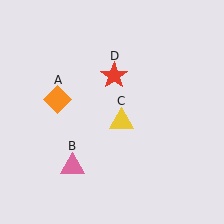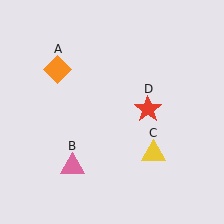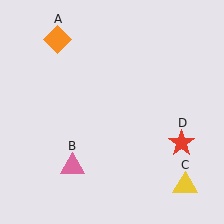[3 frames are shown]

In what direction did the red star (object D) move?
The red star (object D) moved down and to the right.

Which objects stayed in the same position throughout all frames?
Pink triangle (object B) remained stationary.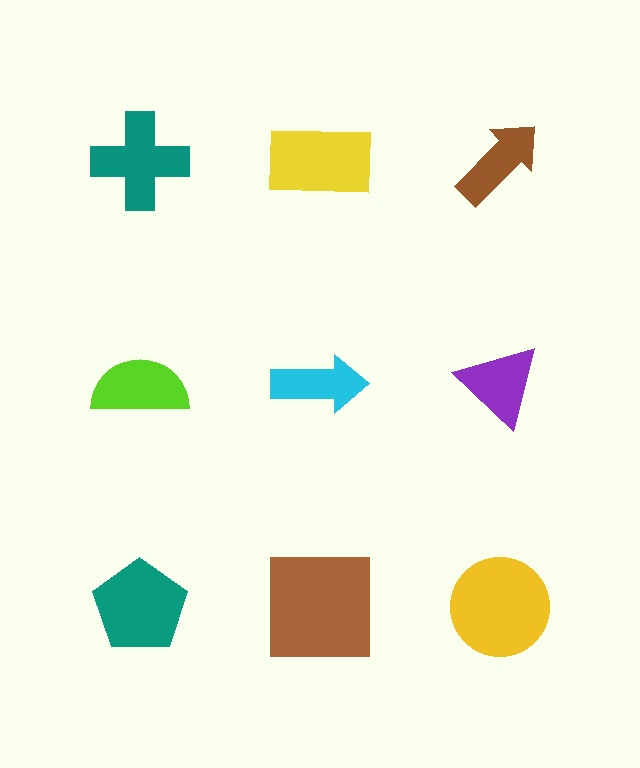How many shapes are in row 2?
3 shapes.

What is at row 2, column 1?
A lime semicircle.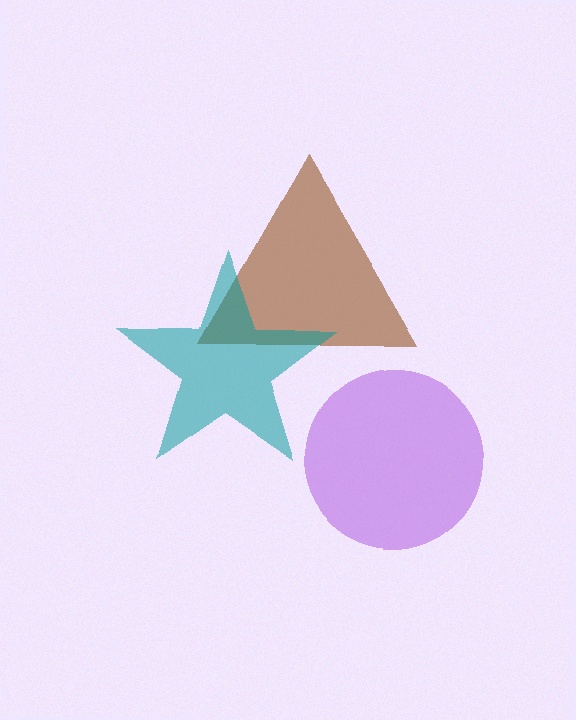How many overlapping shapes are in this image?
There are 3 overlapping shapes in the image.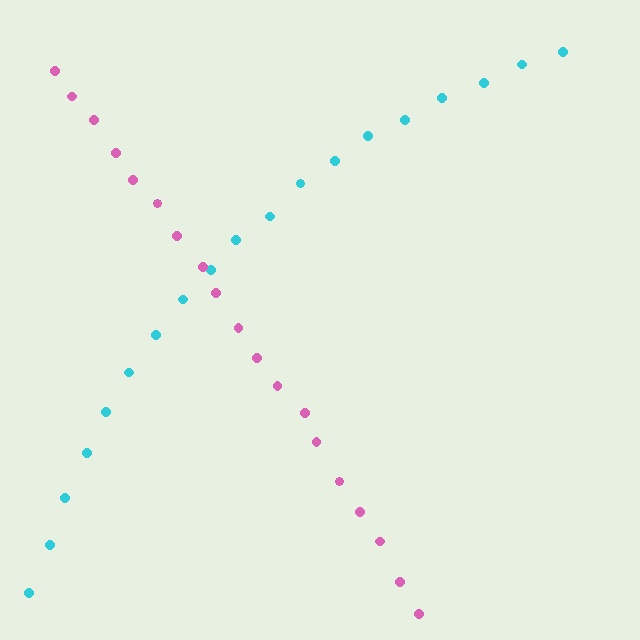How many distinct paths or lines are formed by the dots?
There are 2 distinct paths.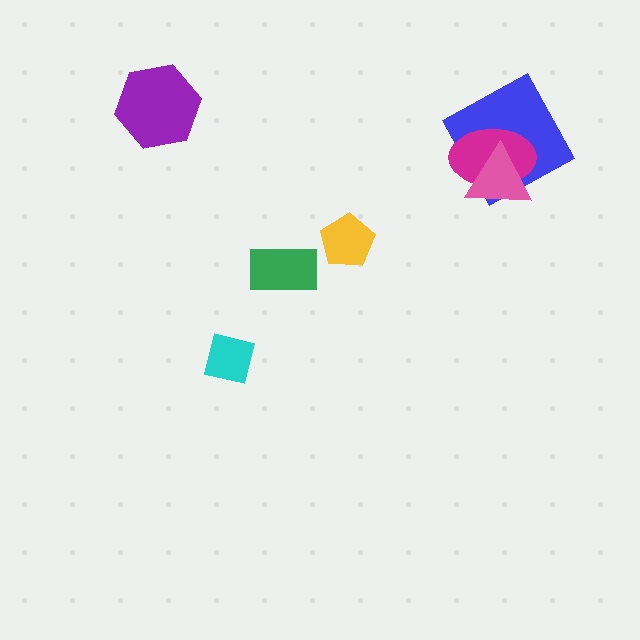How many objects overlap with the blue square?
2 objects overlap with the blue square.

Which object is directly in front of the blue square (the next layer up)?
The magenta ellipse is directly in front of the blue square.